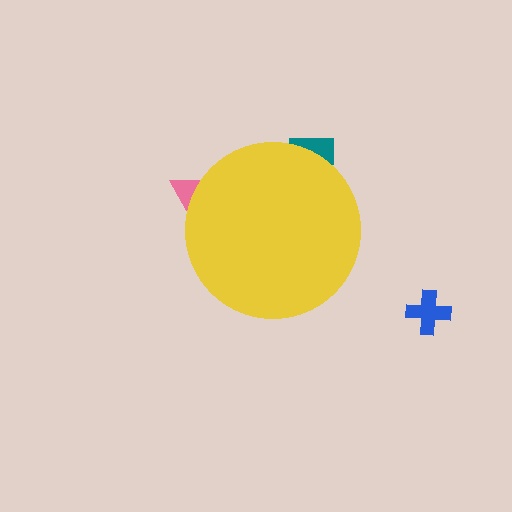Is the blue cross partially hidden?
No, the blue cross is fully visible.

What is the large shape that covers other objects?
A yellow circle.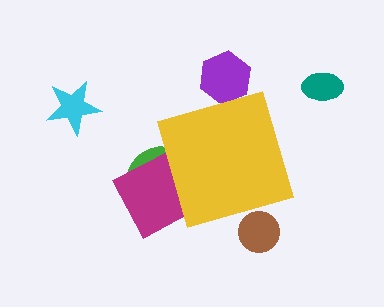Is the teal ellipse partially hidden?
No, the teal ellipse is fully visible.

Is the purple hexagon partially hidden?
Yes, the purple hexagon is partially hidden behind the yellow diamond.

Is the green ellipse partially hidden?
Yes, the green ellipse is partially hidden behind the yellow diamond.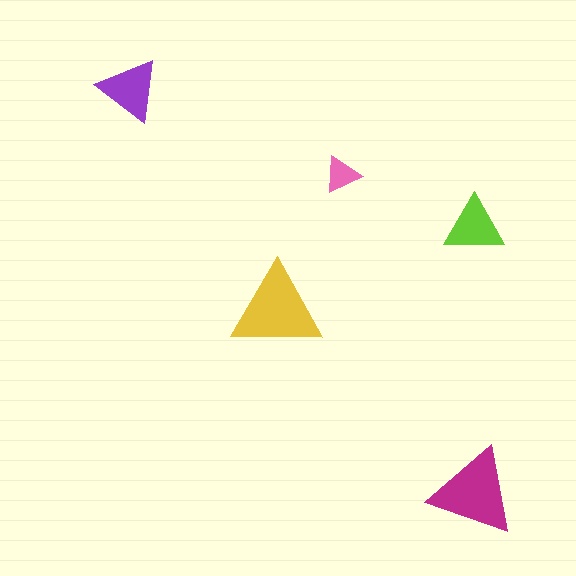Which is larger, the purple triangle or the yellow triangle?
The yellow one.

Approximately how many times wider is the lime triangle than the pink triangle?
About 1.5 times wider.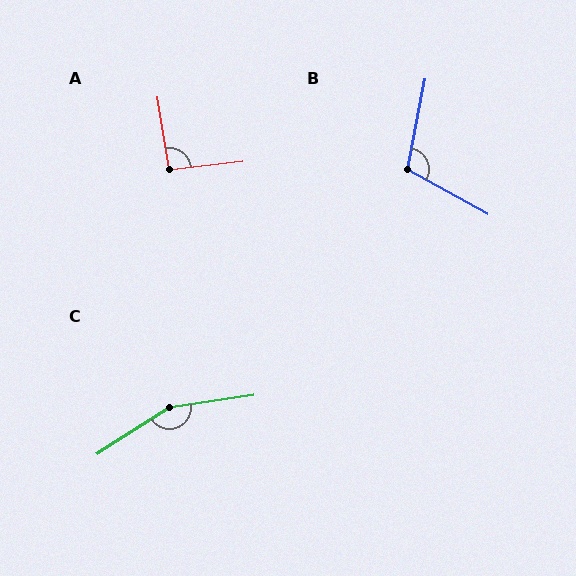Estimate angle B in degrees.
Approximately 108 degrees.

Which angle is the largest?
C, at approximately 156 degrees.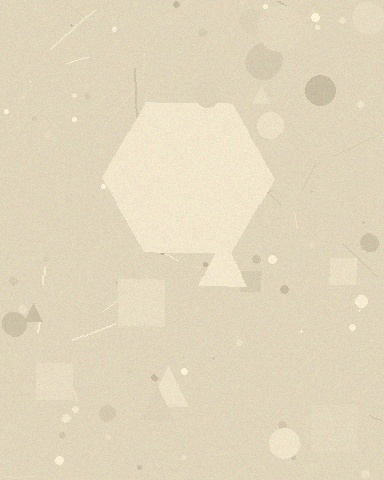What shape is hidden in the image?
A hexagon is hidden in the image.